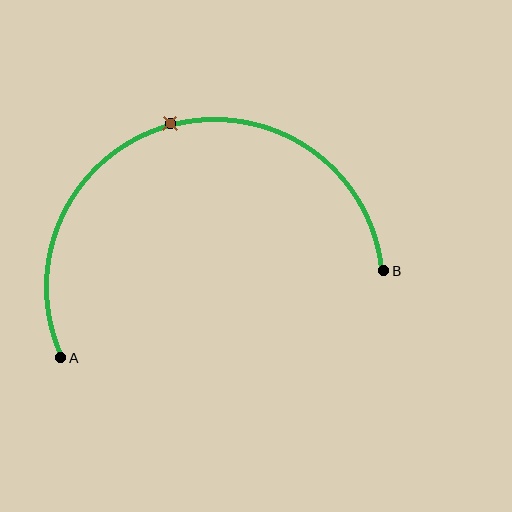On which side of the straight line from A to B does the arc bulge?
The arc bulges above the straight line connecting A and B.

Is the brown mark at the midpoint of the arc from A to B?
Yes. The brown mark lies on the arc at equal arc-length from both A and B — it is the arc midpoint.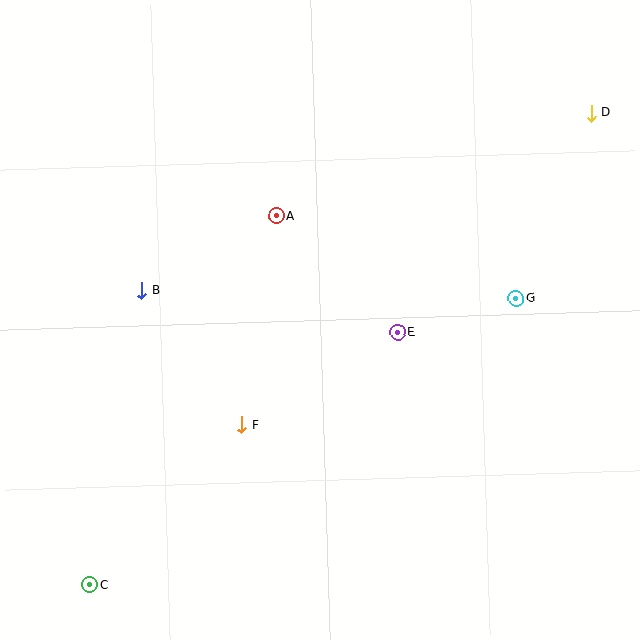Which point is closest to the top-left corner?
Point B is closest to the top-left corner.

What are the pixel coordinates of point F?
Point F is at (242, 425).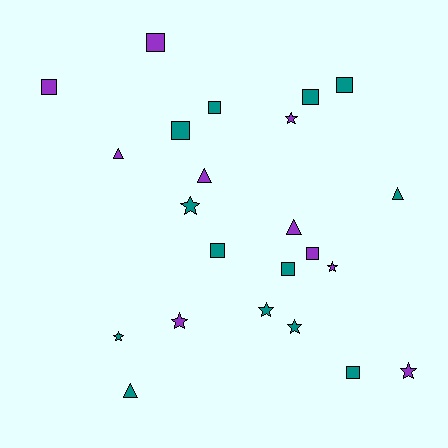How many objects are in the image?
There are 23 objects.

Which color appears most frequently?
Teal, with 13 objects.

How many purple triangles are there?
There are 3 purple triangles.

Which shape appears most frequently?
Square, with 10 objects.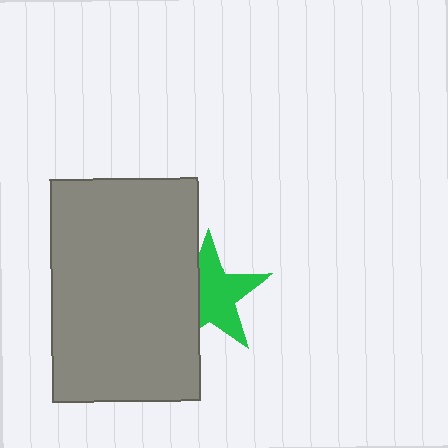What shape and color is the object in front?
The object in front is a gray rectangle.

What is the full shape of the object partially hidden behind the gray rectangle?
The partially hidden object is a green star.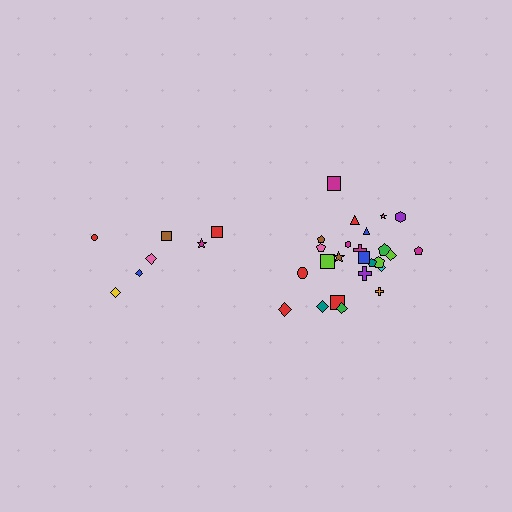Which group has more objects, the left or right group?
The right group.